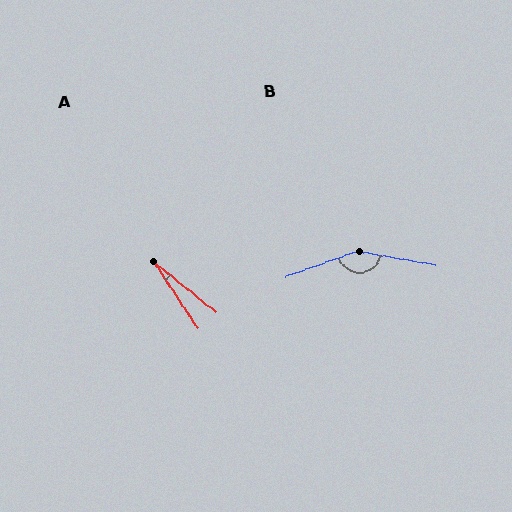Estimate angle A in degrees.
Approximately 17 degrees.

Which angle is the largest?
B, at approximately 150 degrees.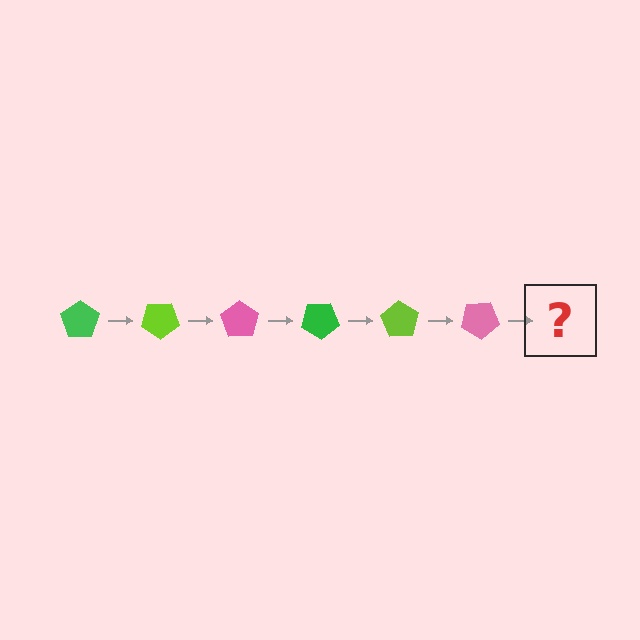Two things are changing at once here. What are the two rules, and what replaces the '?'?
The two rules are that it rotates 35 degrees each step and the color cycles through green, lime, and pink. The '?' should be a green pentagon, rotated 210 degrees from the start.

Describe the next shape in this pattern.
It should be a green pentagon, rotated 210 degrees from the start.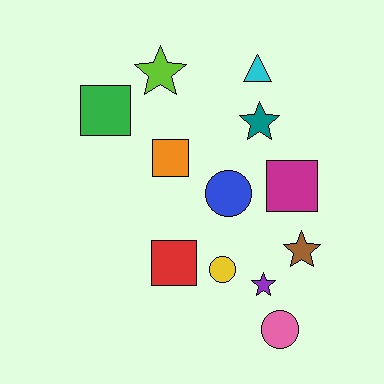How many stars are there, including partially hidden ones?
There are 4 stars.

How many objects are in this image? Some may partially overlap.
There are 12 objects.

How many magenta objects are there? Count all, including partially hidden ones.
There is 1 magenta object.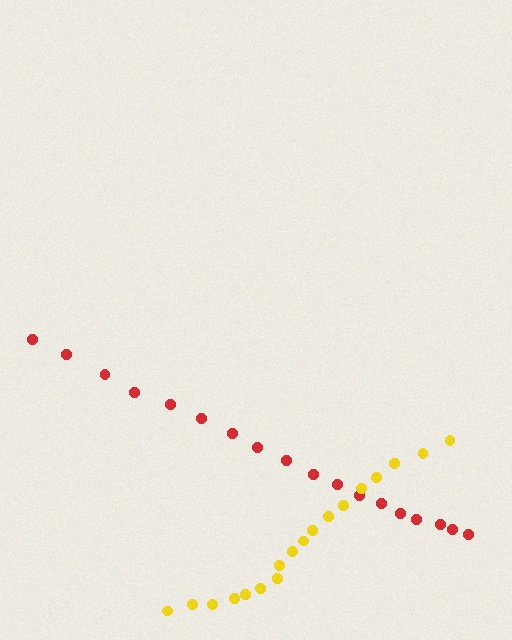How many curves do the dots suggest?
There are 2 distinct paths.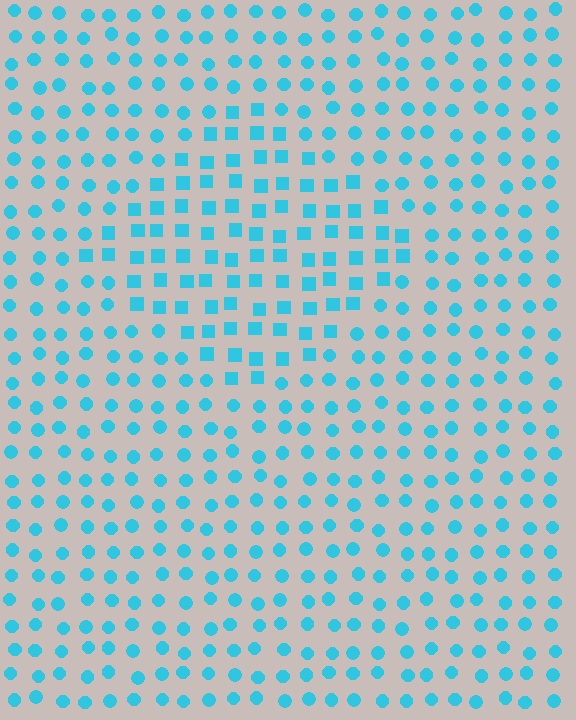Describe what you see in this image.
The image is filled with small cyan elements arranged in a uniform grid. A diamond-shaped region contains squares, while the surrounding area contains circles. The boundary is defined purely by the change in element shape.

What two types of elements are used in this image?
The image uses squares inside the diamond region and circles outside it.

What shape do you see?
I see a diamond.